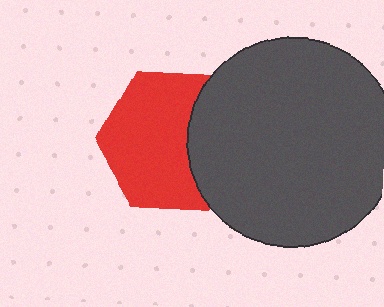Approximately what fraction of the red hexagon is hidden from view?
Roughly 32% of the red hexagon is hidden behind the dark gray circle.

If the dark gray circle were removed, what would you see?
You would see the complete red hexagon.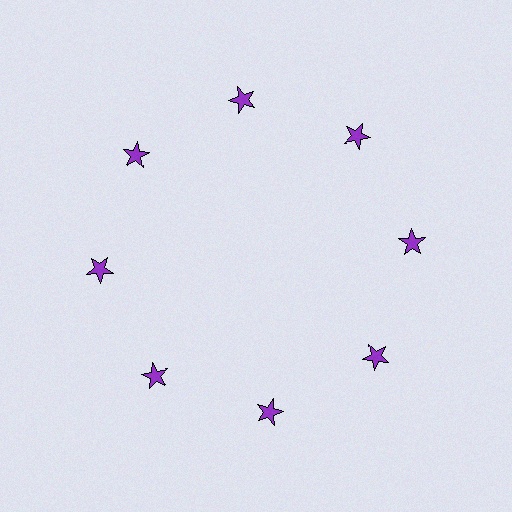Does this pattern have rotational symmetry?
Yes, this pattern has 8-fold rotational symmetry. It looks the same after rotating 45 degrees around the center.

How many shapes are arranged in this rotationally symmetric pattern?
There are 8 shapes, arranged in 8 groups of 1.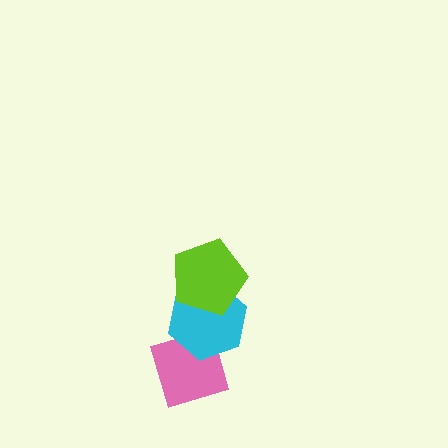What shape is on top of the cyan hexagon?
The lime pentagon is on top of the cyan hexagon.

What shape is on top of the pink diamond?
The cyan hexagon is on top of the pink diamond.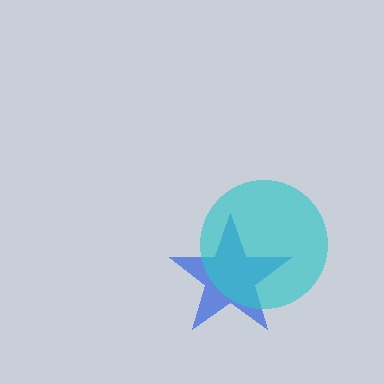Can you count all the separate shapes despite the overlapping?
Yes, there are 2 separate shapes.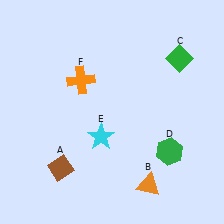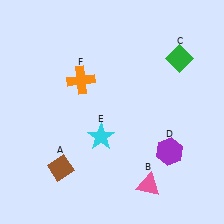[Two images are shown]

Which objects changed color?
B changed from orange to pink. D changed from green to purple.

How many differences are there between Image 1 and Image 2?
There are 2 differences between the two images.